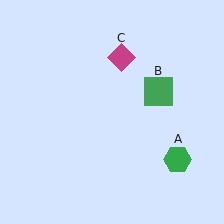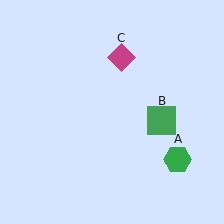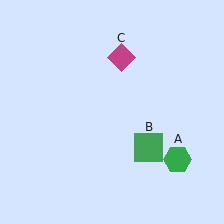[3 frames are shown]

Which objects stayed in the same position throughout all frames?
Green hexagon (object A) and magenta diamond (object C) remained stationary.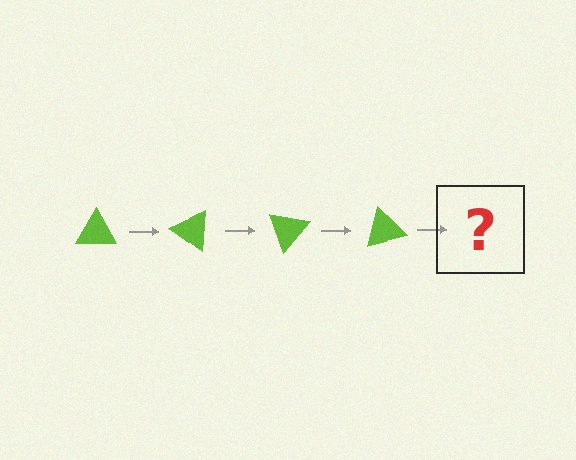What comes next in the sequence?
The next element should be a lime triangle rotated 140 degrees.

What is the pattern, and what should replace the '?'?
The pattern is that the triangle rotates 35 degrees each step. The '?' should be a lime triangle rotated 140 degrees.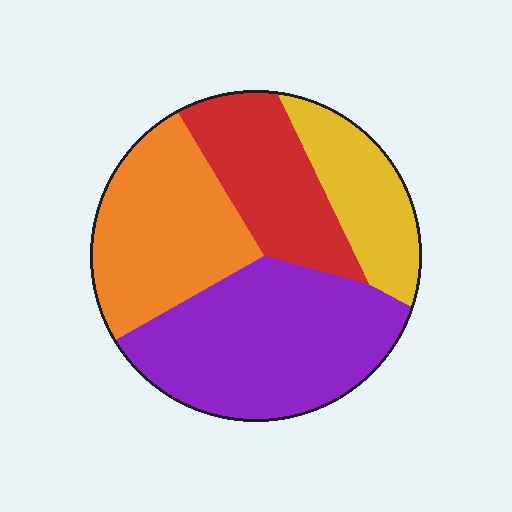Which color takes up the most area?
Purple, at roughly 35%.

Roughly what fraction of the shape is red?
Red takes up about one fifth (1/5) of the shape.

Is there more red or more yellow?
Red.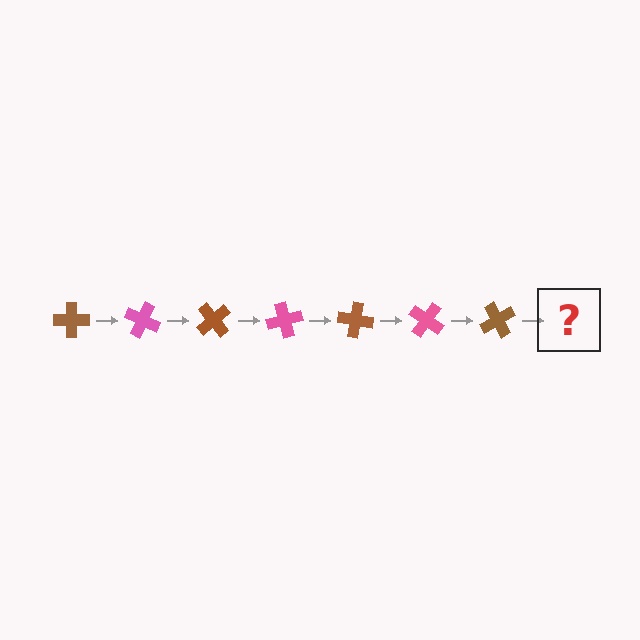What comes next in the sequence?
The next element should be a pink cross, rotated 175 degrees from the start.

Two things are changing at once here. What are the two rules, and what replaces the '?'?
The two rules are that it rotates 25 degrees each step and the color cycles through brown and pink. The '?' should be a pink cross, rotated 175 degrees from the start.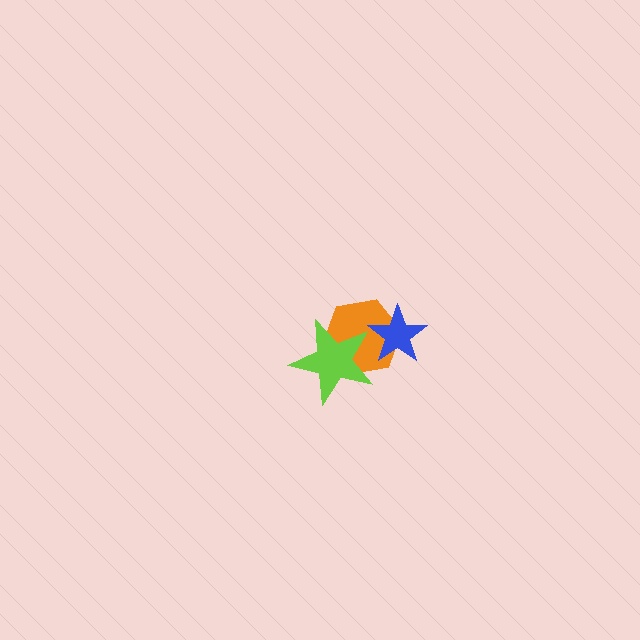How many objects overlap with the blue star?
1 object overlaps with the blue star.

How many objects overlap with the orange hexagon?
2 objects overlap with the orange hexagon.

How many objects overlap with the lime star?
1 object overlaps with the lime star.